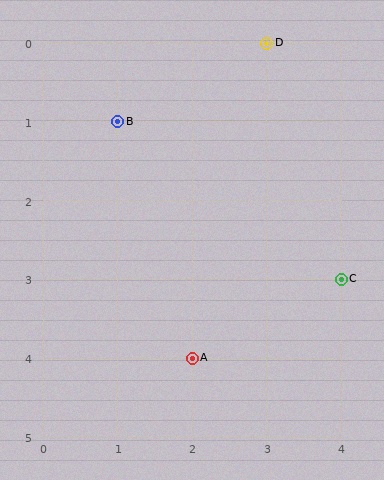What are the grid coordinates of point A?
Point A is at grid coordinates (2, 4).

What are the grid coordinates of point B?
Point B is at grid coordinates (1, 1).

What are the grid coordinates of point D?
Point D is at grid coordinates (3, 0).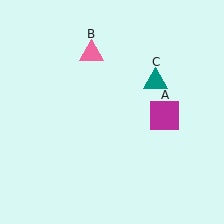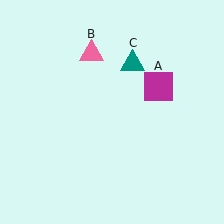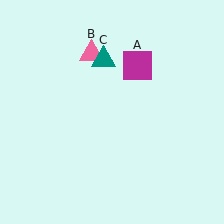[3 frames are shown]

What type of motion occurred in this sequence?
The magenta square (object A), teal triangle (object C) rotated counterclockwise around the center of the scene.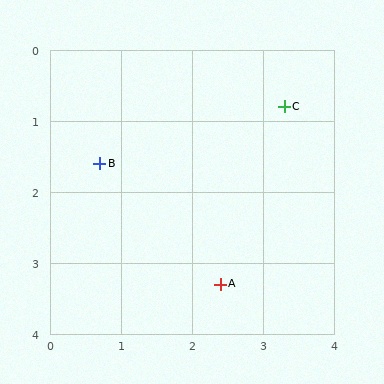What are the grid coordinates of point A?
Point A is at approximately (2.4, 3.3).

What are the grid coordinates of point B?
Point B is at approximately (0.7, 1.6).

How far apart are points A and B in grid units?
Points A and B are about 2.4 grid units apart.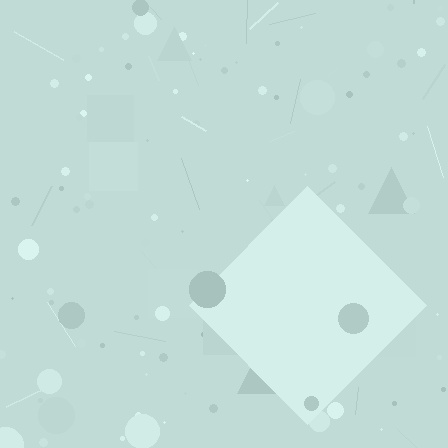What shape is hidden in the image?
A diamond is hidden in the image.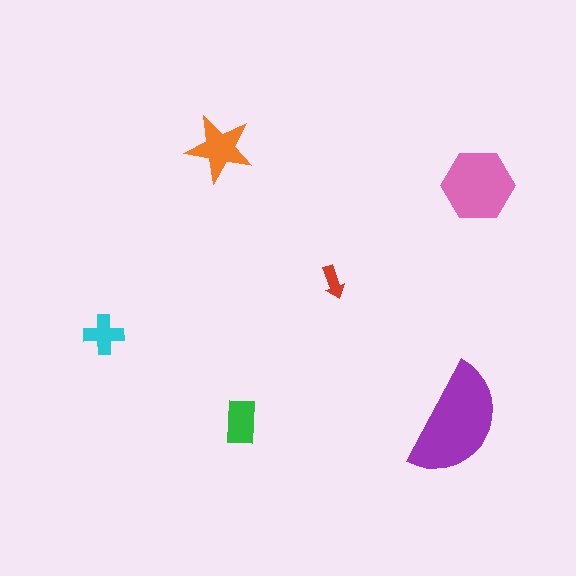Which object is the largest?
The purple semicircle.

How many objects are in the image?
There are 6 objects in the image.